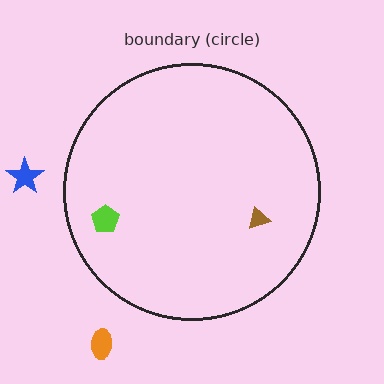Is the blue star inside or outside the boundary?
Outside.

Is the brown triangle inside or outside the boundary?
Inside.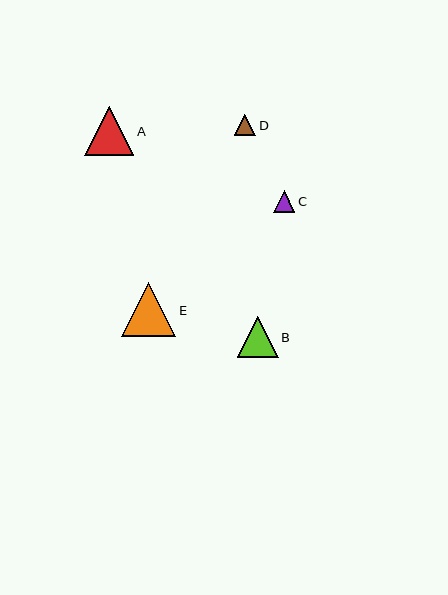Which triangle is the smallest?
Triangle C is the smallest with a size of approximately 21 pixels.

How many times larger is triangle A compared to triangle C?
Triangle A is approximately 2.3 times the size of triangle C.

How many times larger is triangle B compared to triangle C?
Triangle B is approximately 1.9 times the size of triangle C.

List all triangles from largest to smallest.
From largest to smallest: E, A, B, D, C.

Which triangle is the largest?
Triangle E is the largest with a size of approximately 54 pixels.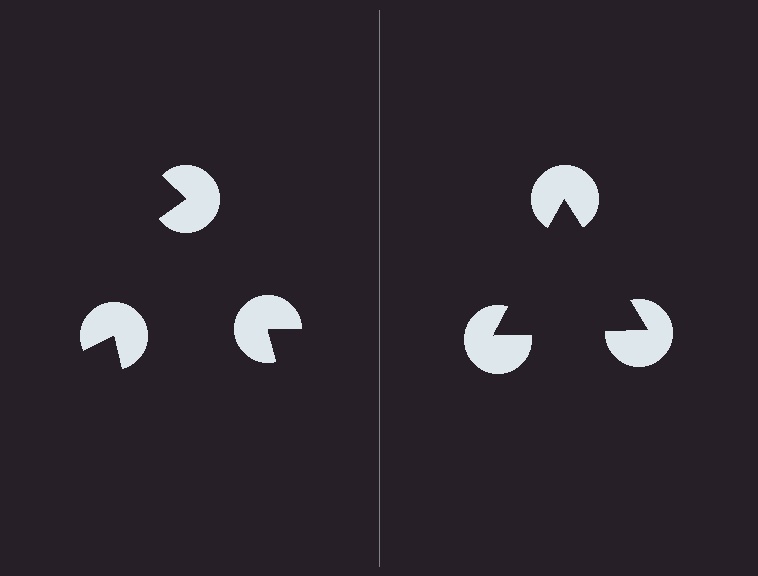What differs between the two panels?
The pac-man discs are positioned identically on both sides; only the wedge orientations differ. On the right they align to a triangle; on the left they are misaligned.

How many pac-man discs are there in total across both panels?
6 — 3 on each side.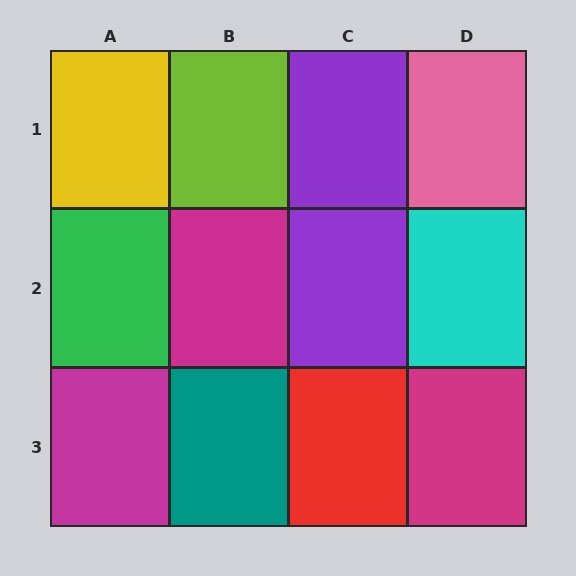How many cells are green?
1 cell is green.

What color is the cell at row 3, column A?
Magenta.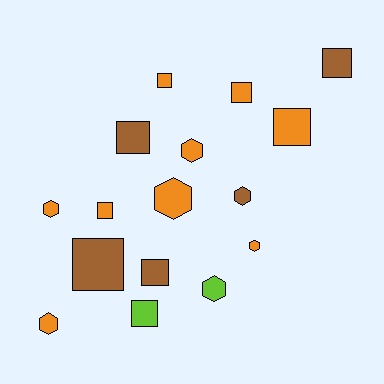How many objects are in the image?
There are 16 objects.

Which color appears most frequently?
Orange, with 9 objects.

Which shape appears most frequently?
Square, with 9 objects.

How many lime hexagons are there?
There is 1 lime hexagon.